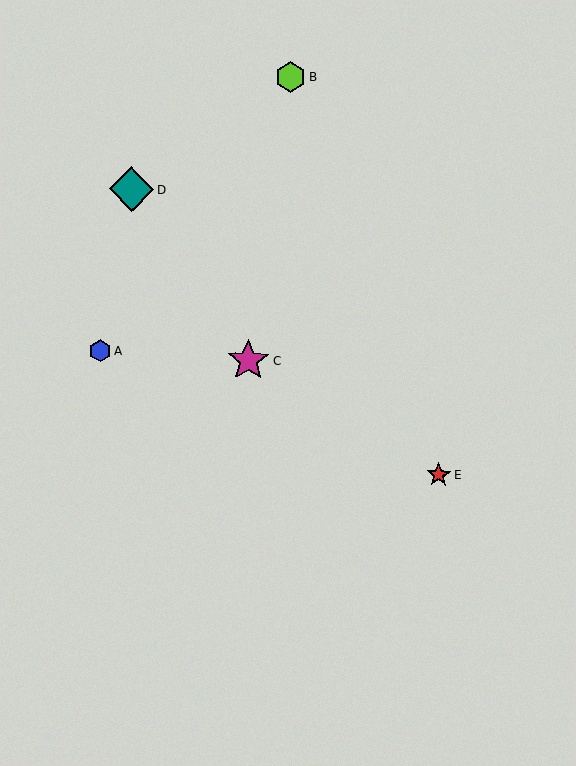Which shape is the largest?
The teal diamond (labeled D) is the largest.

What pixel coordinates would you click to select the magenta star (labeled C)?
Click at (249, 360) to select the magenta star C.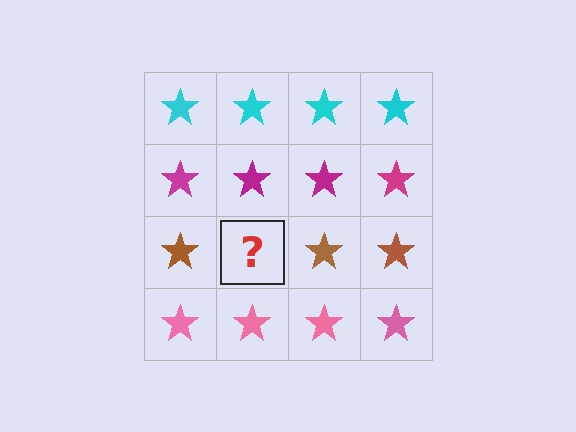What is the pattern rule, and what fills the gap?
The rule is that each row has a consistent color. The gap should be filled with a brown star.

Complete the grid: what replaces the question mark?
The question mark should be replaced with a brown star.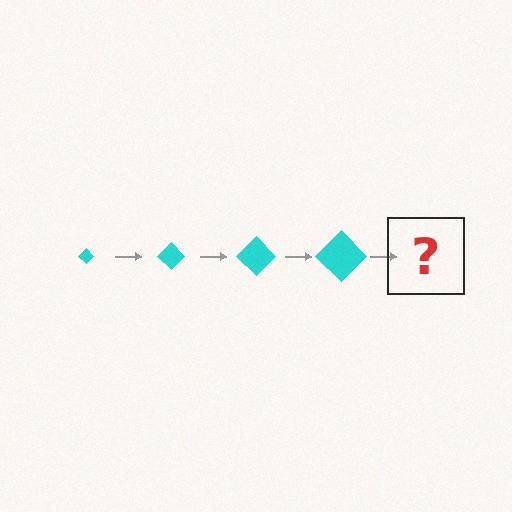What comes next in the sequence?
The next element should be a cyan diamond, larger than the previous one.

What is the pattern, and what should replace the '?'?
The pattern is that the diamond gets progressively larger each step. The '?' should be a cyan diamond, larger than the previous one.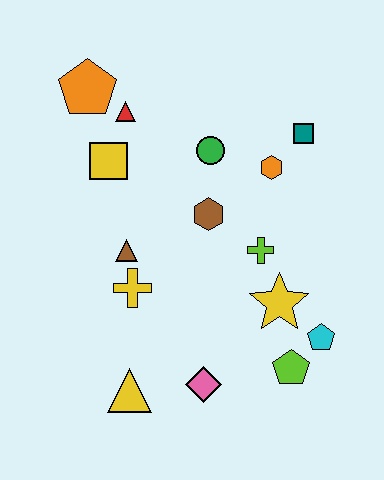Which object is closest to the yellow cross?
The brown triangle is closest to the yellow cross.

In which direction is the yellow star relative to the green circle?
The yellow star is below the green circle.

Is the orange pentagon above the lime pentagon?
Yes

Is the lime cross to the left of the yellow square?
No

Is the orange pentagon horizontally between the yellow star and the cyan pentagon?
No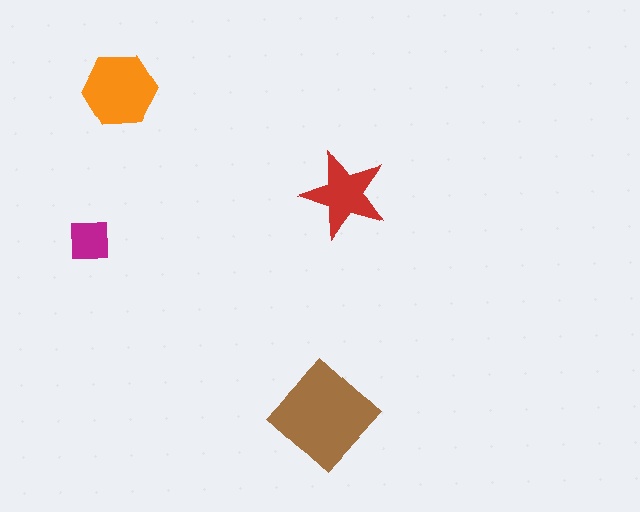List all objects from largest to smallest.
The brown diamond, the orange hexagon, the red star, the magenta square.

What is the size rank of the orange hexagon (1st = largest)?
2nd.